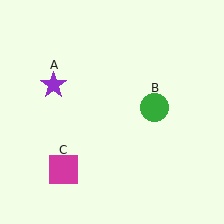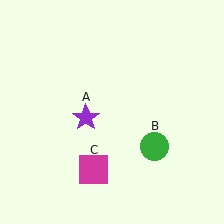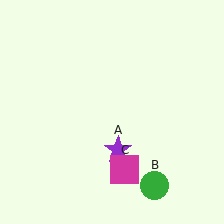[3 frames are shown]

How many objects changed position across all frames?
3 objects changed position: purple star (object A), green circle (object B), magenta square (object C).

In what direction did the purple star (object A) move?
The purple star (object A) moved down and to the right.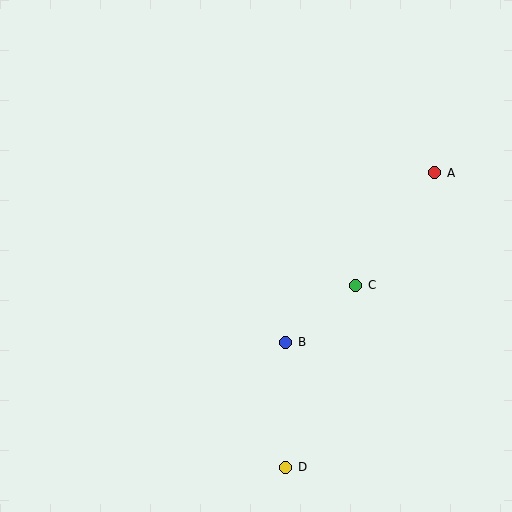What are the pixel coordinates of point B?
Point B is at (286, 343).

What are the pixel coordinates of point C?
Point C is at (356, 285).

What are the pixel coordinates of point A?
Point A is at (435, 173).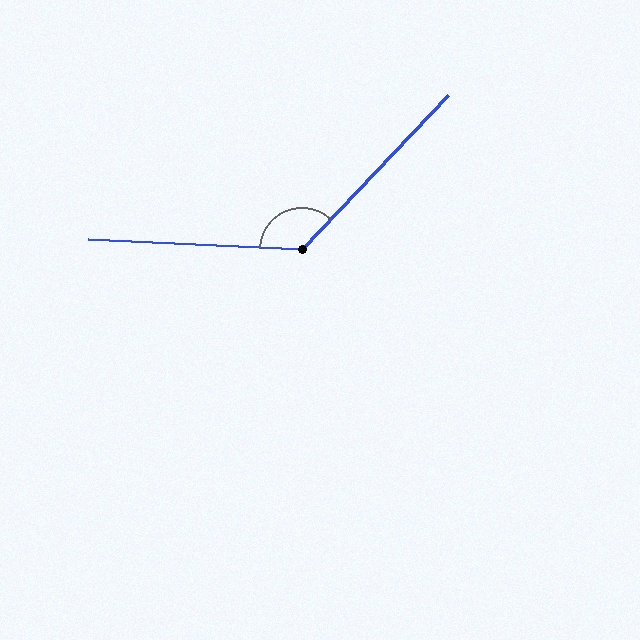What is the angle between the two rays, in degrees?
Approximately 131 degrees.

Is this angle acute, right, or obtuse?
It is obtuse.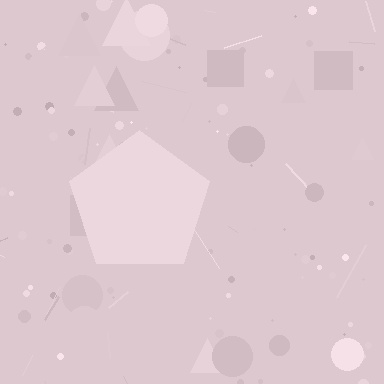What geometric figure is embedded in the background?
A pentagon is embedded in the background.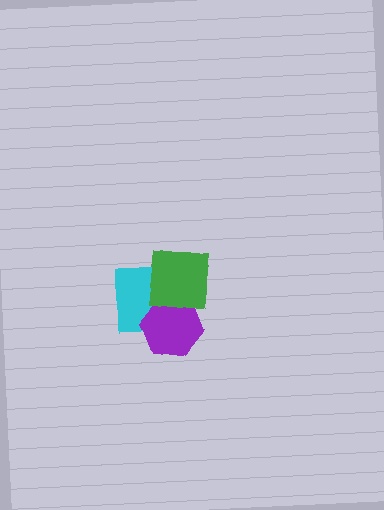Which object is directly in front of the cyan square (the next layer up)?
The purple hexagon is directly in front of the cyan square.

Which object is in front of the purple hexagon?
The green square is in front of the purple hexagon.